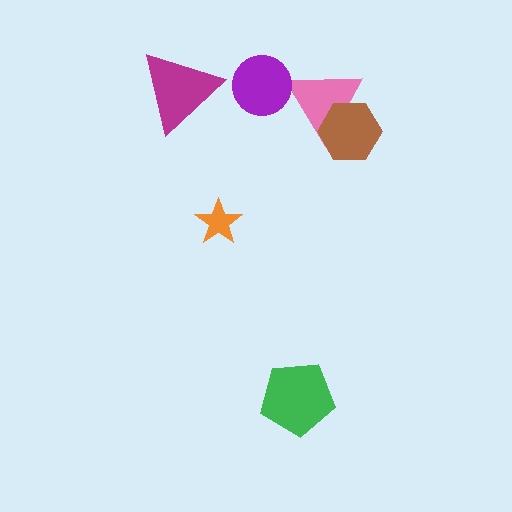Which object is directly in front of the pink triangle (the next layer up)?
The brown hexagon is directly in front of the pink triangle.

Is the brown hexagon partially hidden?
No, no other shape covers it.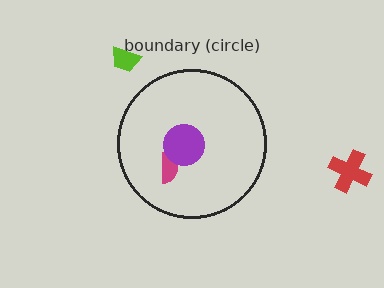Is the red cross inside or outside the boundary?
Outside.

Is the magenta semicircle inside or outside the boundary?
Inside.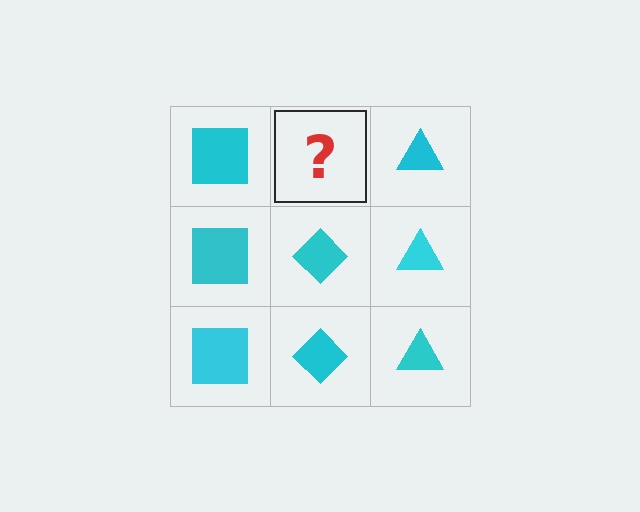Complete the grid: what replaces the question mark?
The question mark should be replaced with a cyan diamond.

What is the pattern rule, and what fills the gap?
The rule is that each column has a consistent shape. The gap should be filled with a cyan diamond.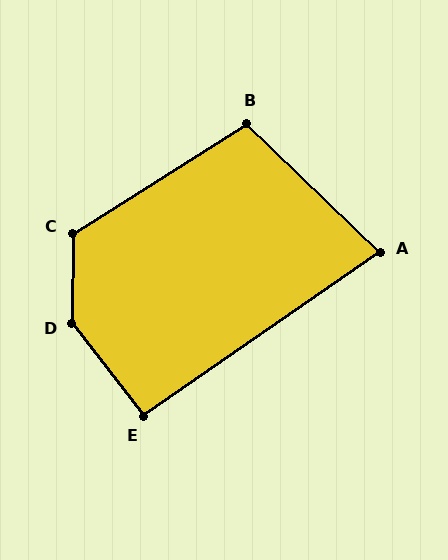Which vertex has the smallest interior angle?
A, at approximately 79 degrees.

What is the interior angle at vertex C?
Approximately 123 degrees (obtuse).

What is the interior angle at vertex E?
Approximately 93 degrees (approximately right).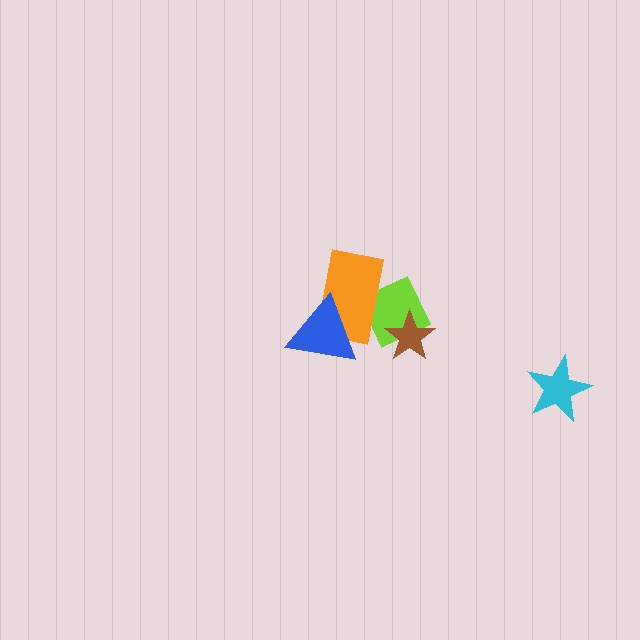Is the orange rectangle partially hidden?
Yes, it is partially covered by another shape.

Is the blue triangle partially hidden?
No, no other shape covers it.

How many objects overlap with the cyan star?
0 objects overlap with the cyan star.